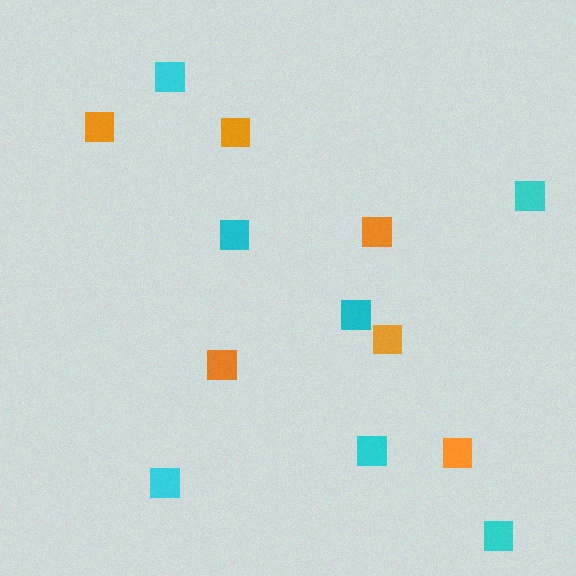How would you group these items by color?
There are 2 groups: one group of orange squares (6) and one group of cyan squares (7).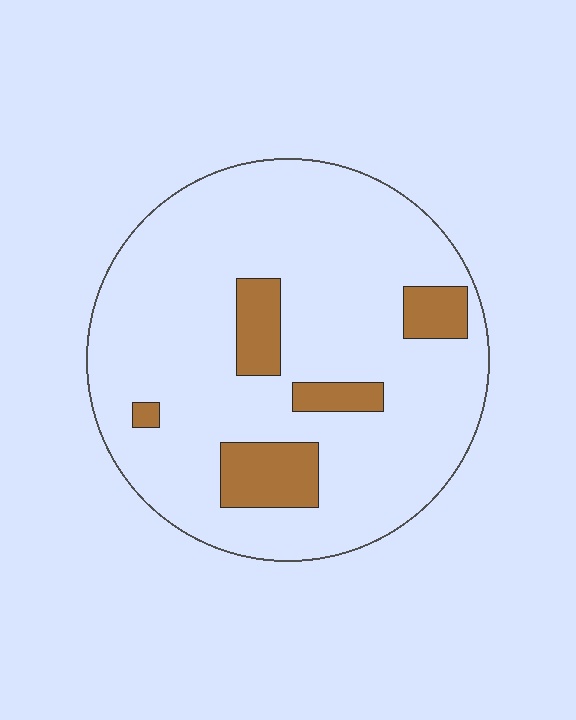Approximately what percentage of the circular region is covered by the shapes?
Approximately 15%.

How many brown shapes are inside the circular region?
5.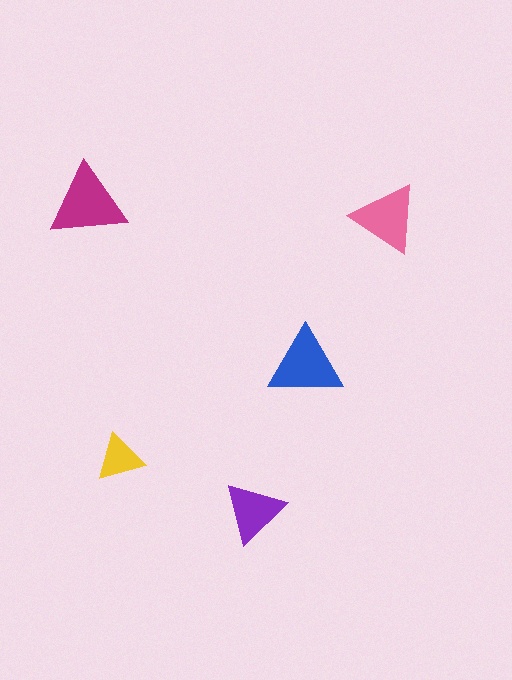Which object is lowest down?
The purple triangle is bottommost.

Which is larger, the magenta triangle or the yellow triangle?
The magenta one.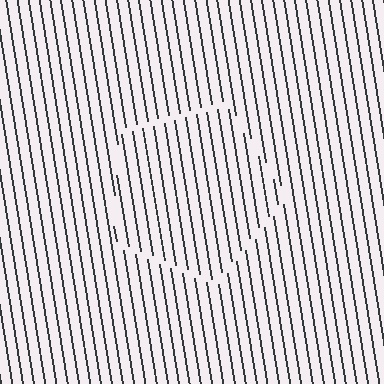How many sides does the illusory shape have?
5 sides — the line-ends trace a pentagon.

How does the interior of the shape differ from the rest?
The interior of the shape contains the same grating, shifted by half a period — the contour is defined by the phase discontinuity where line-ends from the inner and outer gratings abut.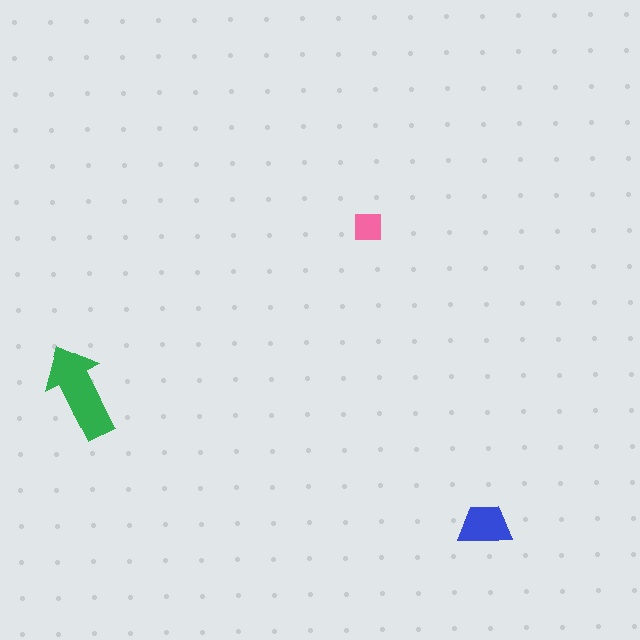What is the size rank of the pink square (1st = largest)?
3rd.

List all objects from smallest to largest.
The pink square, the blue trapezoid, the green arrow.